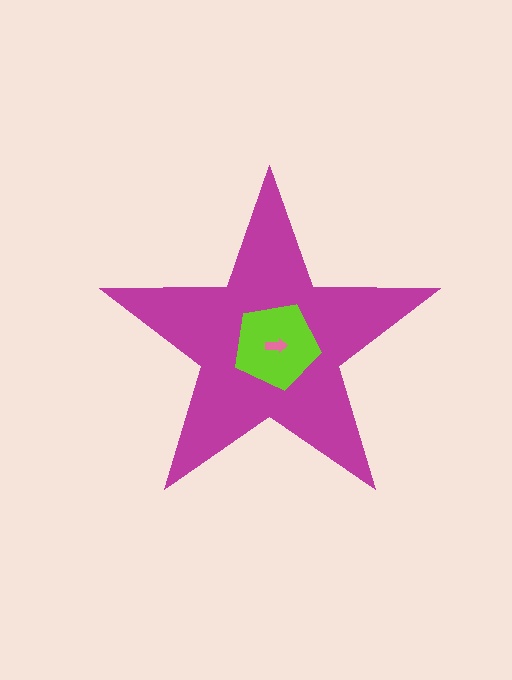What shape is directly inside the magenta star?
The lime pentagon.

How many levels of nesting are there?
3.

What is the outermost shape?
The magenta star.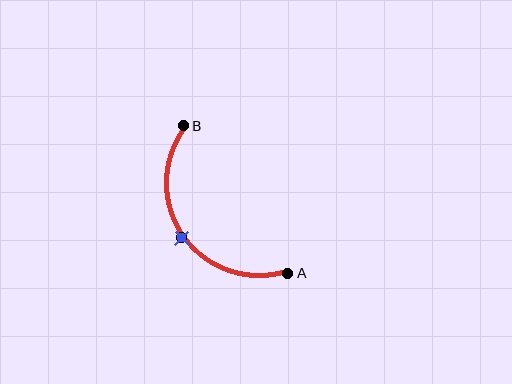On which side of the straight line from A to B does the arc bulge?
The arc bulges below and to the left of the straight line connecting A and B.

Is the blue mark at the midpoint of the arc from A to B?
Yes. The blue mark lies on the arc at equal arc-length from both A and B — it is the arc midpoint.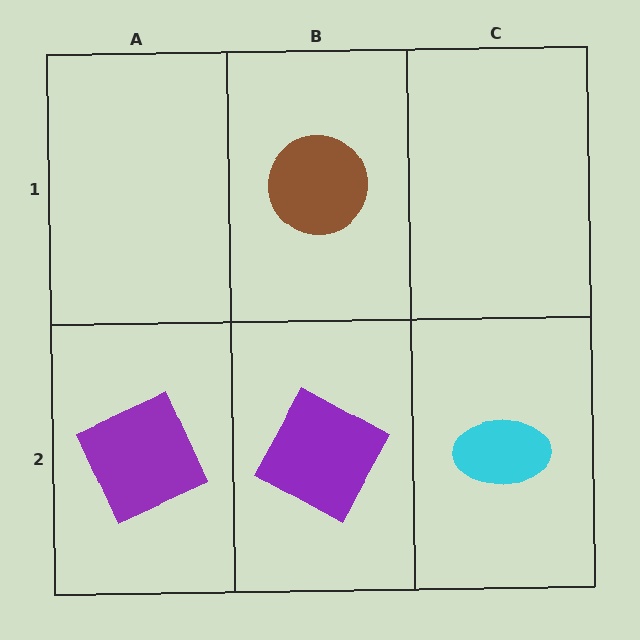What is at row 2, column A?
A purple square.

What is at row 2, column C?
A cyan ellipse.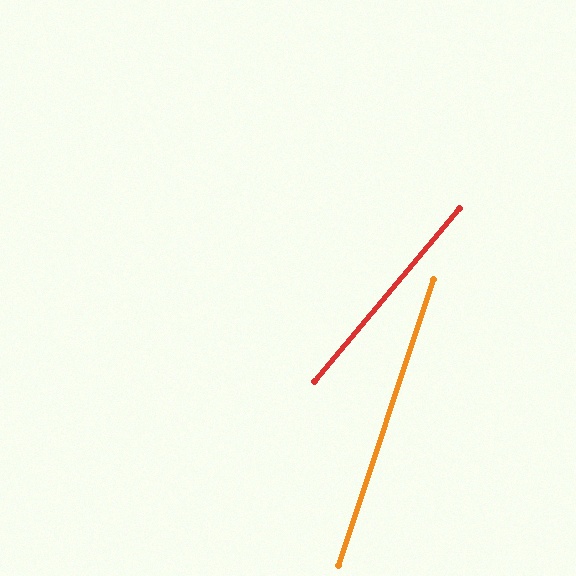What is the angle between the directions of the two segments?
Approximately 21 degrees.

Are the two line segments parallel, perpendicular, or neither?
Neither parallel nor perpendicular — they differ by about 21°.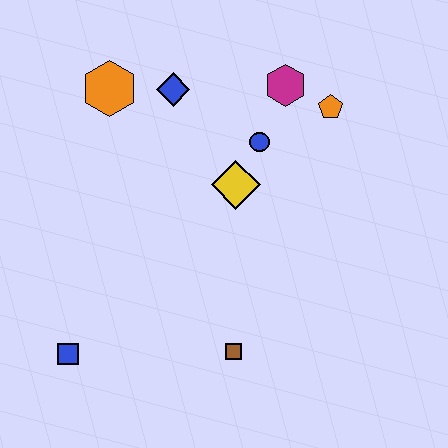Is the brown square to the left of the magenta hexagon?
Yes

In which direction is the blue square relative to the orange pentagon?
The blue square is to the left of the orange pentagon.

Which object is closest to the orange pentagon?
The magenta hexagon is closest to the orange pentagon.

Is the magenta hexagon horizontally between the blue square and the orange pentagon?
Yes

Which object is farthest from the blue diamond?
The blue square is farthest from the blue diamond.